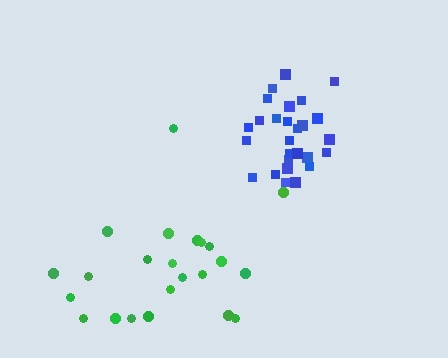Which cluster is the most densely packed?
Blue.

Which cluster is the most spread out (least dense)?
Green.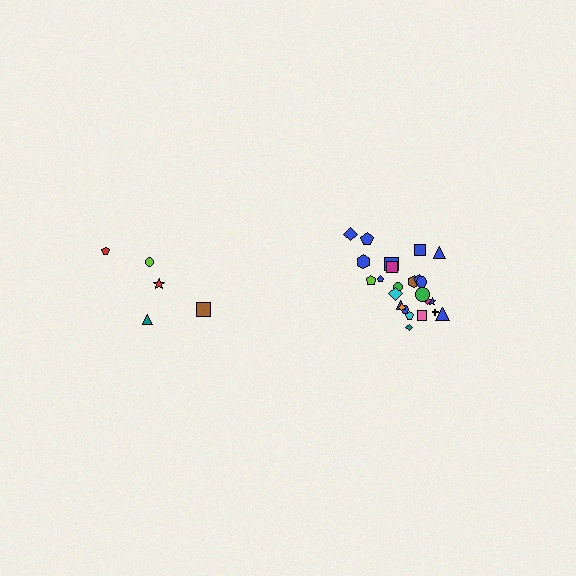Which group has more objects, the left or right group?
The right group.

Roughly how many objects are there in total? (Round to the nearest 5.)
Roughly 30 objects in total.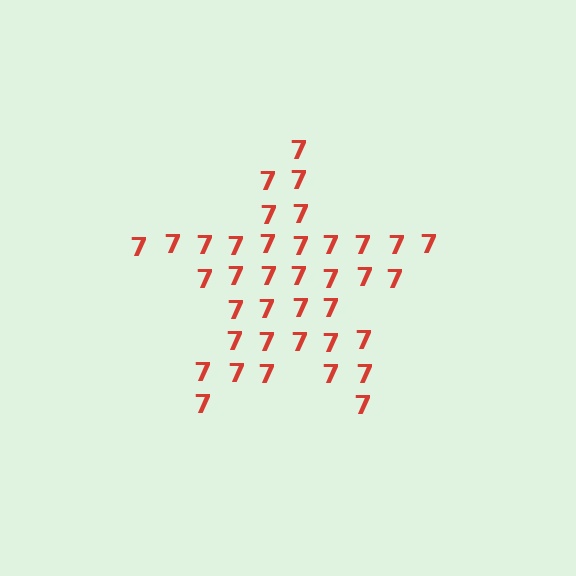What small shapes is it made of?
It is made of small digit 7's.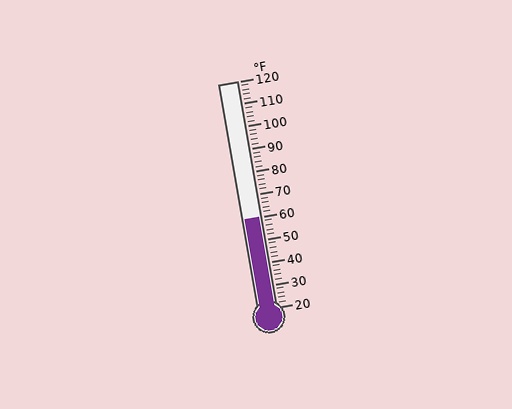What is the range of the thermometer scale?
The thermometer scale ranges from 20°F to 120°F.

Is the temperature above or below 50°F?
The temperature is above 50°F.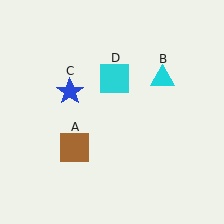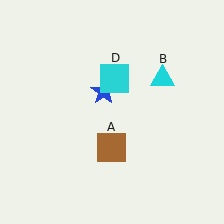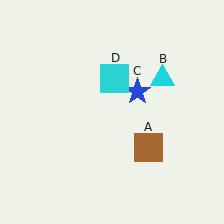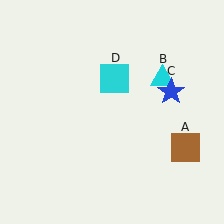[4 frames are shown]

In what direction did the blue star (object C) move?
The blue star (object C) moved right.